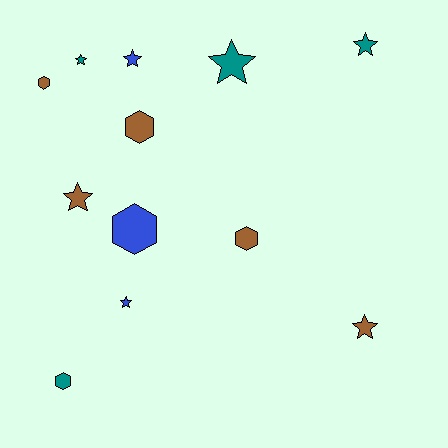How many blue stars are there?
There are 2 blue stars.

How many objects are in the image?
There are 12 objects.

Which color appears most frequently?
Brown, with 5 objects.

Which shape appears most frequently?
Star, with 7 objects.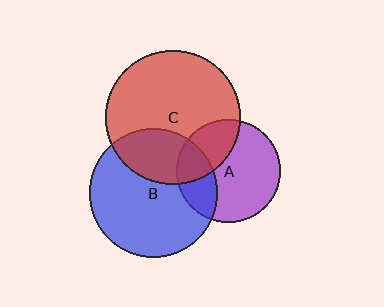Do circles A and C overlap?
Yes.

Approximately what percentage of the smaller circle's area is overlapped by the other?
Approximately 30%.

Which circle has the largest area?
Circle C (red).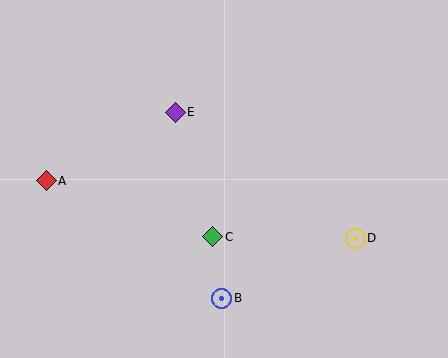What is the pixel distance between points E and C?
The distance between E and C is 130 pixels.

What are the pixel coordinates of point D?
Point D is at (355, 238).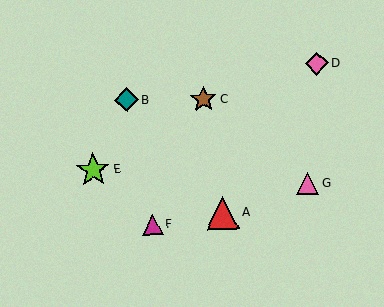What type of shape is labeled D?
Shape D is a pink diamond.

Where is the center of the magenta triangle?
The center of the magenta triangle is at (153, 225).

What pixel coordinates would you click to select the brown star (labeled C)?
Click at (204, 99) to select the brown star C.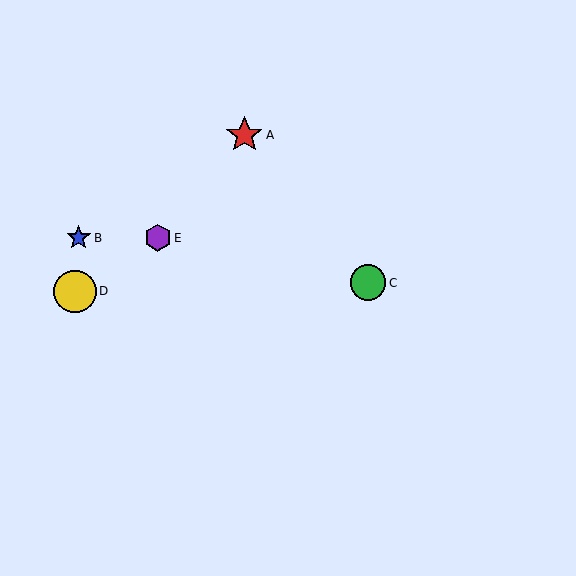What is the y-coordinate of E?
Object E is at y≈238.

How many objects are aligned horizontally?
2 objects (B, E) are aligned horizontally.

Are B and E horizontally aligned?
Yes, both are at y≈238.